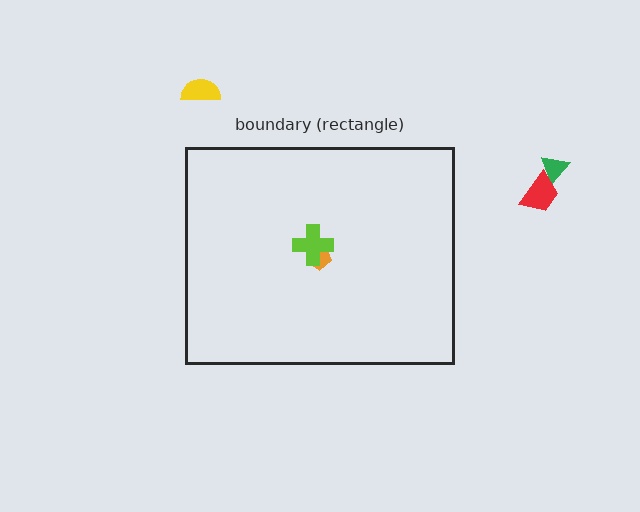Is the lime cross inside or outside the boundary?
Inside.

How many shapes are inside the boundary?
2 inside, 3 outside.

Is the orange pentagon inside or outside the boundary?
Inside.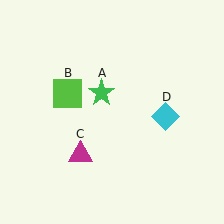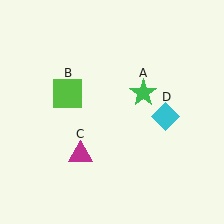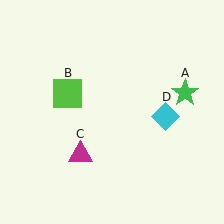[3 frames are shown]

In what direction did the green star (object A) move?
The green star (object A) moved right.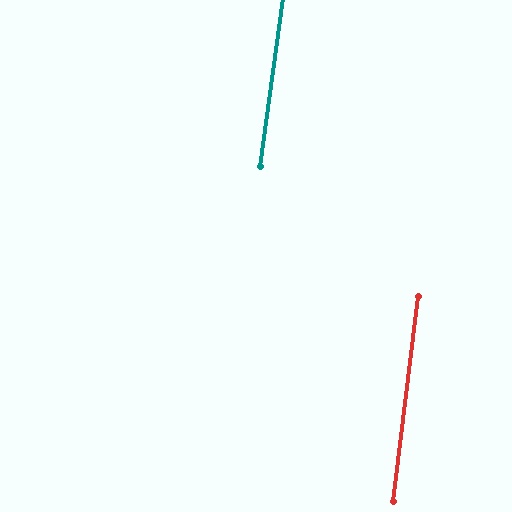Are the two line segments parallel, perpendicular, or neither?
Parallel — their directions differ by only 1.0°.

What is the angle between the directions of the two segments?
Approximately 1 degree.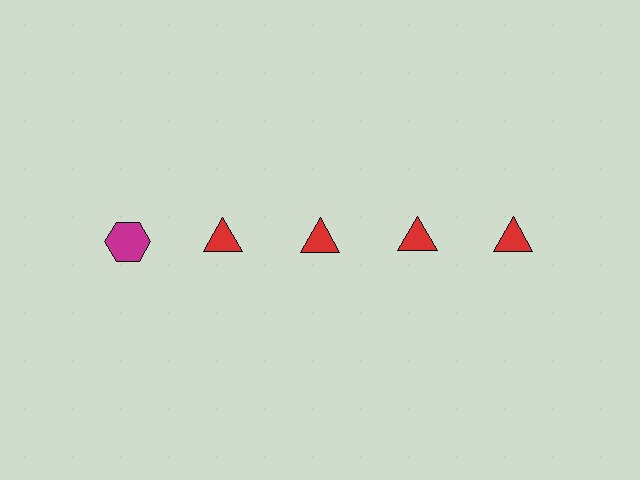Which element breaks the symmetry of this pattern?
The magenta hexagon in the top row, leftmost column breaks the symmetry. All other shapes are red triangles.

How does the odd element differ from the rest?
It differs in both color (magenta instead of red) and shape (hexagon instead of triangle).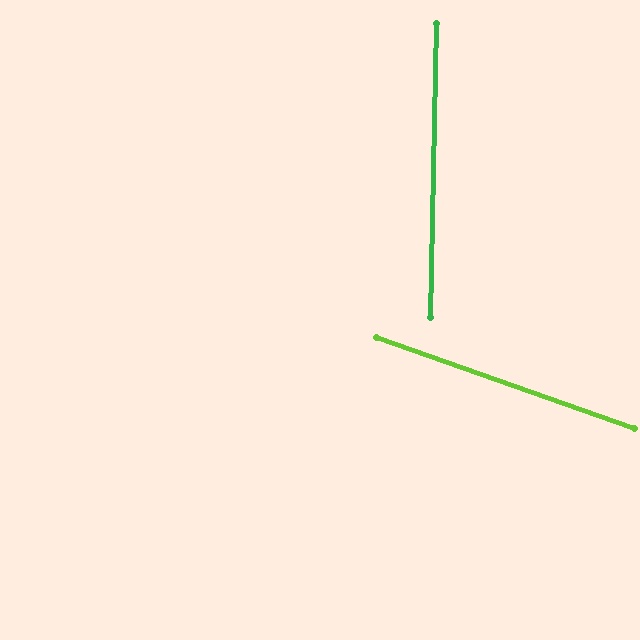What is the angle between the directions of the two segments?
Approximately 72 degrees.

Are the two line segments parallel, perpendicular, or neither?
Neither parallel nor perpendicular — they differ by about 72°.